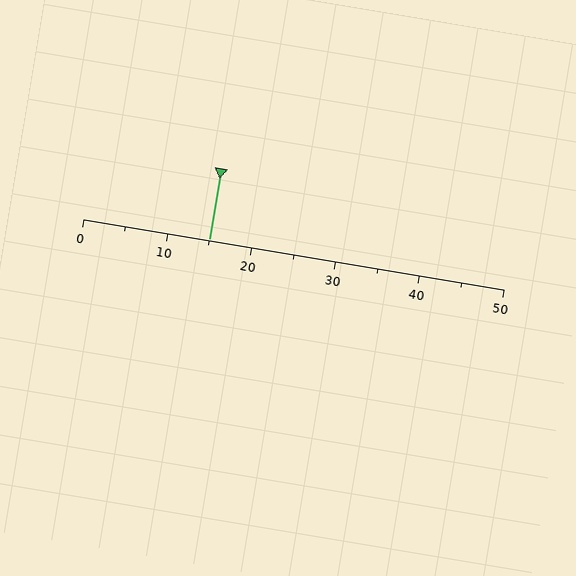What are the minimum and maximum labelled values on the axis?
The axis runs from 0 to 50.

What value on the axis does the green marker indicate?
The marker indicates approximately 15.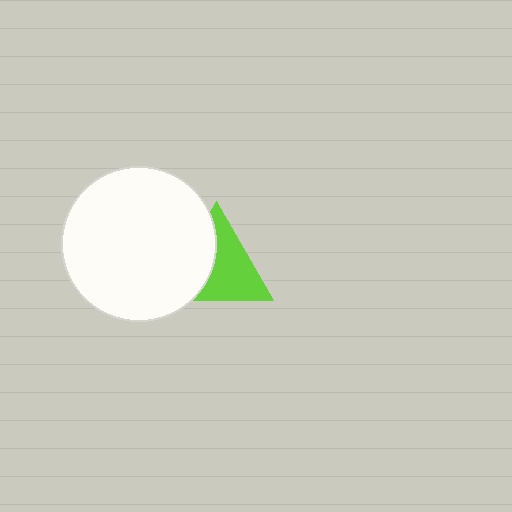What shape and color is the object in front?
The object in front is a white circle.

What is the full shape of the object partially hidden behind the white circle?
The partially hidden object is a lime triangle.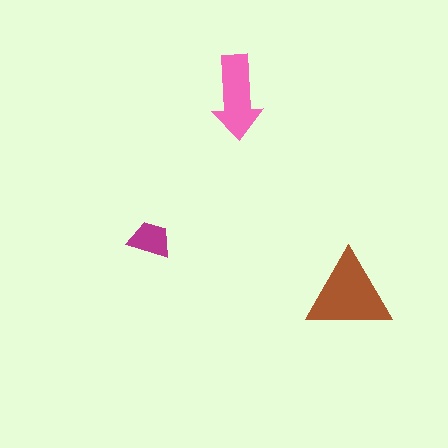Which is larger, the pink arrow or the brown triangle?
The brown triangle.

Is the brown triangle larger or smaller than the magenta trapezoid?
Larger.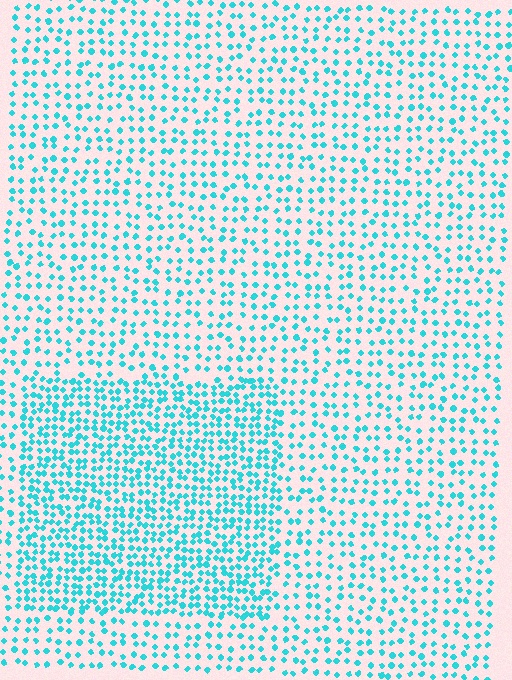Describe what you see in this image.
The image contains small cyan elements arranged at two different densities. A rectangle-shaped region is visible where the elements are more densely packed than the surrounding area.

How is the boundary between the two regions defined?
The boundary is defined by a change in element density (approximately 1.9x ratio). All elements are the same color, size, and shape.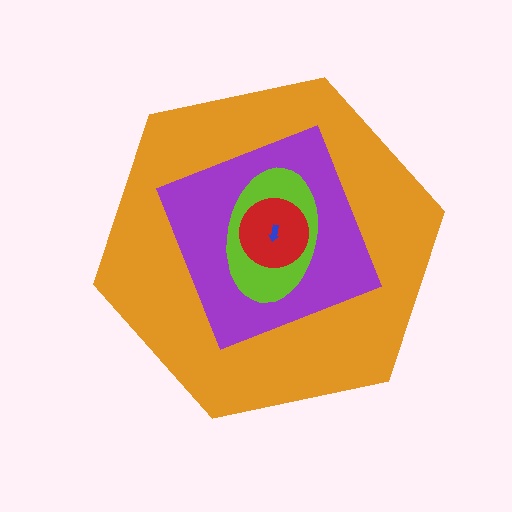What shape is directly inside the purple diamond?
The lime ellipse.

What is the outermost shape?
The orange hexagon.